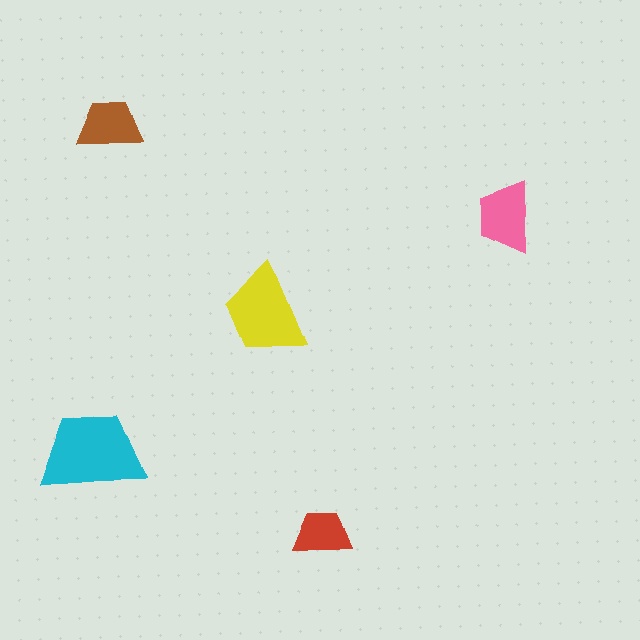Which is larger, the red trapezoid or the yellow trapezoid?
The yellow one.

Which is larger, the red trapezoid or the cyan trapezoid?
The cyan one.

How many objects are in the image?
There are 5 objects in the image.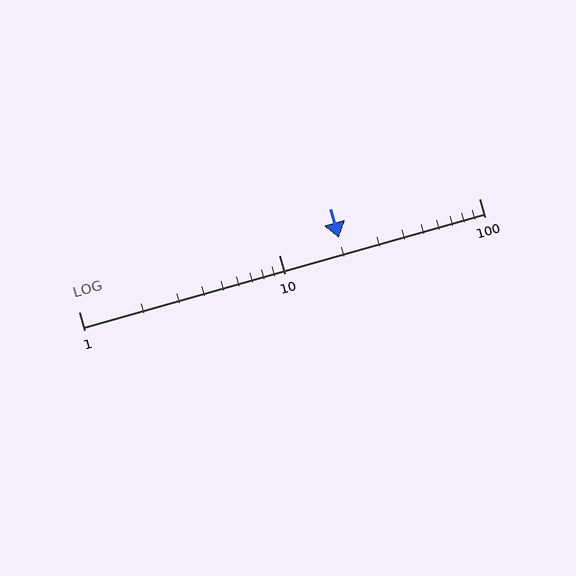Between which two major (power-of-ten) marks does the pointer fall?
The pointer is between 10 and 100.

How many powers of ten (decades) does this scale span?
The scale spans 2 decades, from 1 to 100.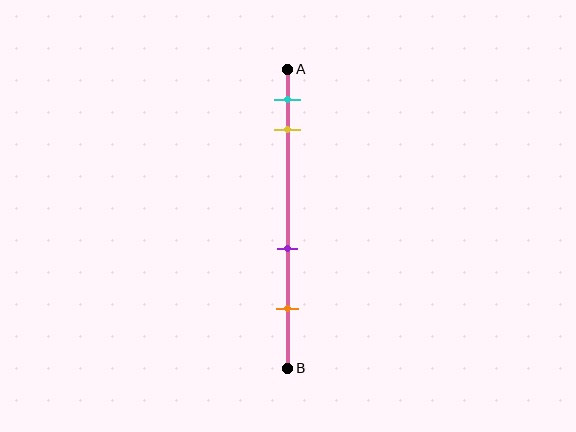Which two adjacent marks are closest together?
The cyan and yellow marks are the closest adjacent pair.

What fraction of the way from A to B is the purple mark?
The purple mark is approximately 60% (0.6) of the way from A to B.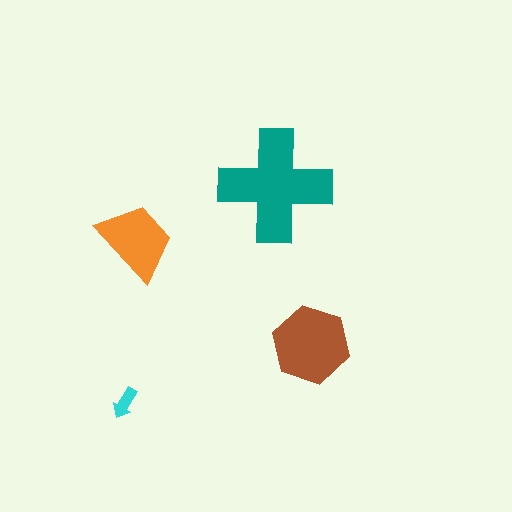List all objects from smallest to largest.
The cyan arrow, the orange trapezoid, the brown hexagon, the teal cross.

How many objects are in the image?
There are 4 objects in the image.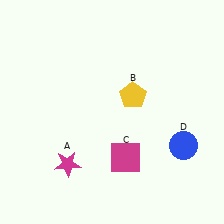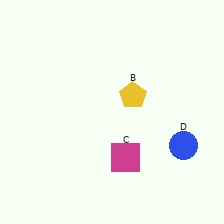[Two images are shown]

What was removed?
The magenta star (A) was removed in Image 2.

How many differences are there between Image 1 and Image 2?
There is 1 difference between the two images.